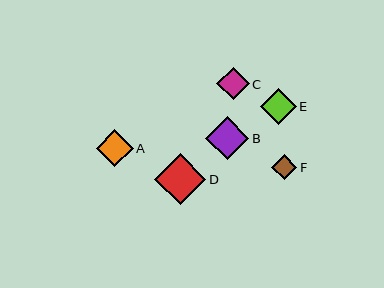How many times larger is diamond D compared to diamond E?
Diamond D is approximately 1.4 times the size of diamond E.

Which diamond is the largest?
Diamond D is the largest with a size of approximately 51 pixels.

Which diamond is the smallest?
Diamond F is the smallest with a size of approximately 25 pixels.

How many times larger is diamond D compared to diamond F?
Diamond D is approximately 2.0 times the size of diamond F.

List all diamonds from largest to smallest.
From largest to smallest: D, B, A, E, C, F.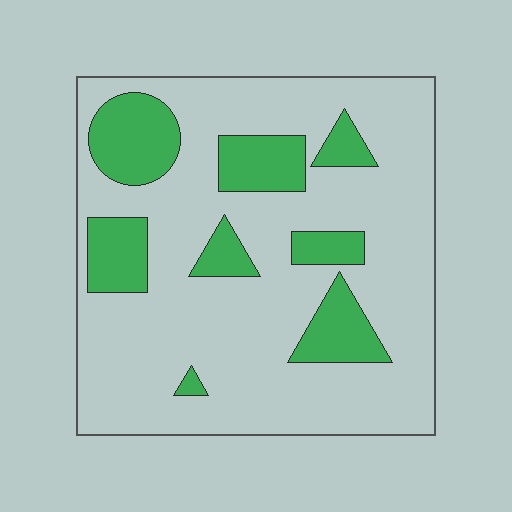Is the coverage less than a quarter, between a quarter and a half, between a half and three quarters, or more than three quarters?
Less than a quarter.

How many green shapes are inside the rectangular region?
8.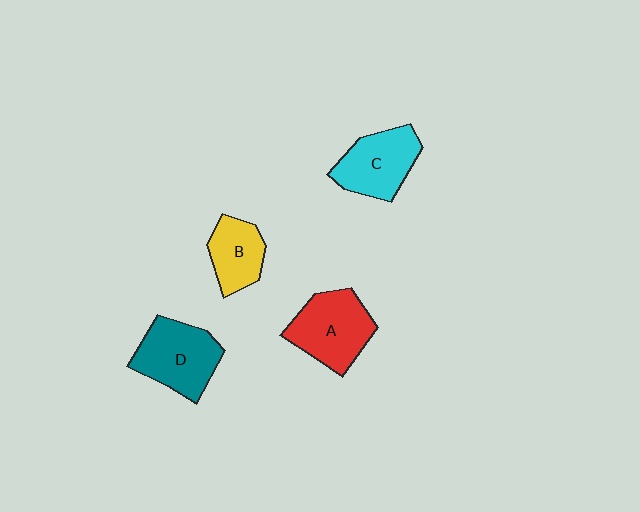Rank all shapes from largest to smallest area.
From largest to smallest: D (teal), A (red), C (cyan), B (yellow).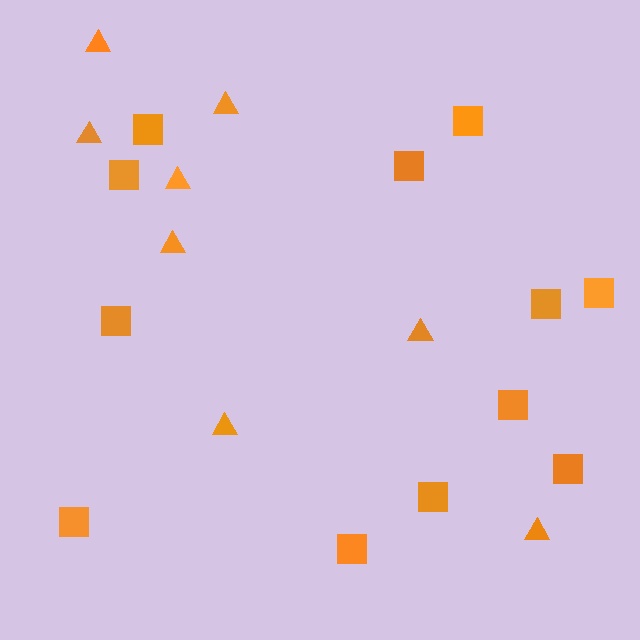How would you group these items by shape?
There are 2 groups: one group of triangles (8) and one group of squares (12).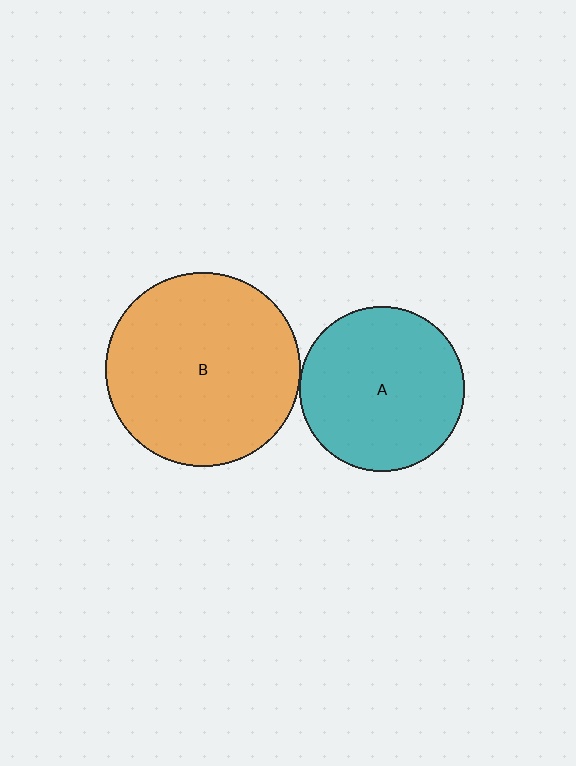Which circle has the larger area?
Circle B (orange).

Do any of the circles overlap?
No, none of the circles overlap.